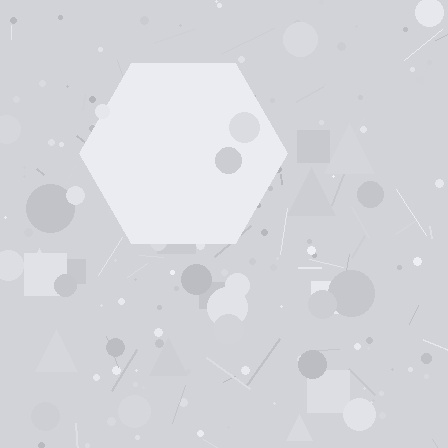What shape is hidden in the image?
A hexagon is hidden in the image.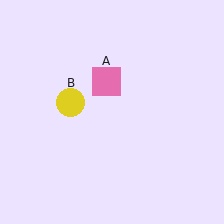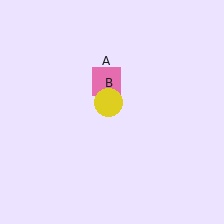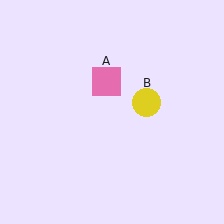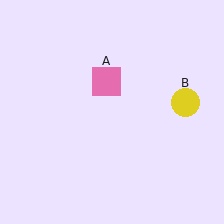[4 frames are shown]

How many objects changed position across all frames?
1 object changed position: yellow circle (object B).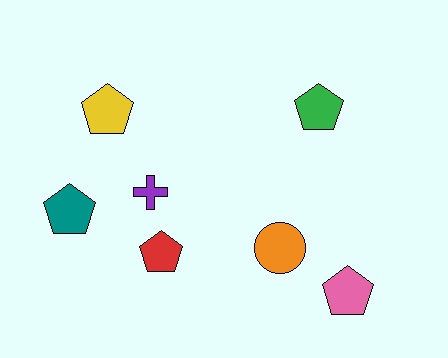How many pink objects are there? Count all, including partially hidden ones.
There is 1 pink object.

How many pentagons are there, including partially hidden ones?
There are 5 pentagons.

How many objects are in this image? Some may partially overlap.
There are 7 objects.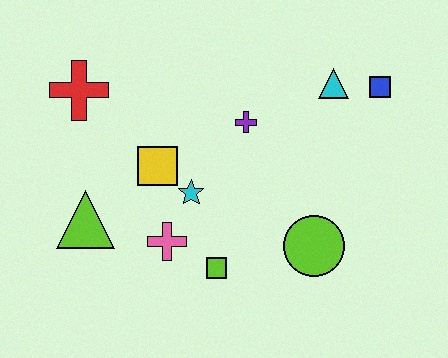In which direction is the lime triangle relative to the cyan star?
The lime triangle is to the left of the cyan star.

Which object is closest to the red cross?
The yellow square is closest to the red cross.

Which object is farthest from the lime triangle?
The blue square is farthest from the lime triangle.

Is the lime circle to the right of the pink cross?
Yes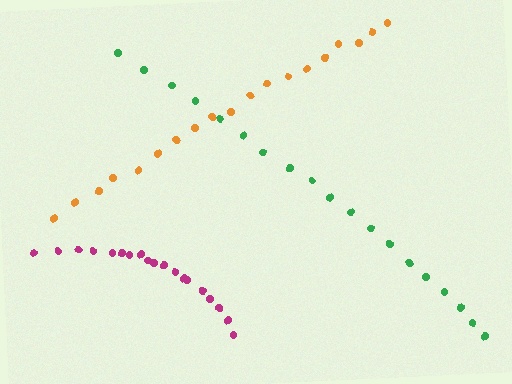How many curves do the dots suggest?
There are 3 distinct paths.